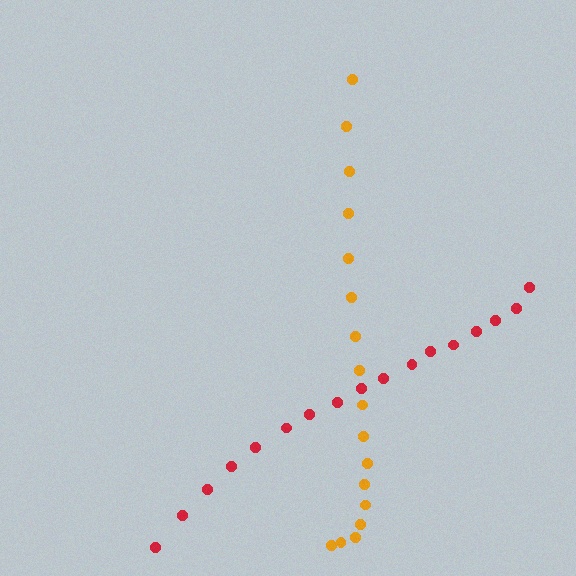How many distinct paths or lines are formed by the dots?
There are 2 distinct paths.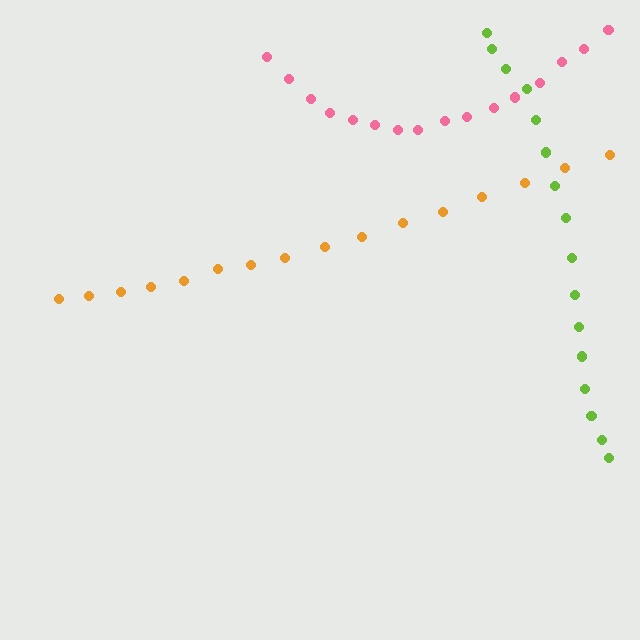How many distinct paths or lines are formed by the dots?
There are 3 distinct paths.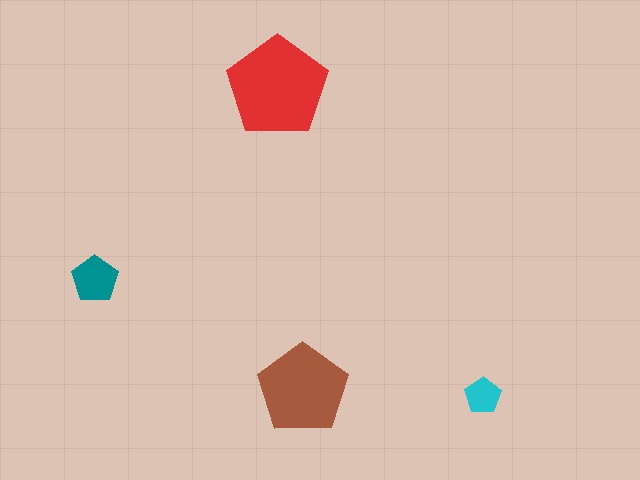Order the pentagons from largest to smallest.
the red one, the brown one, the teal one, the cyan one.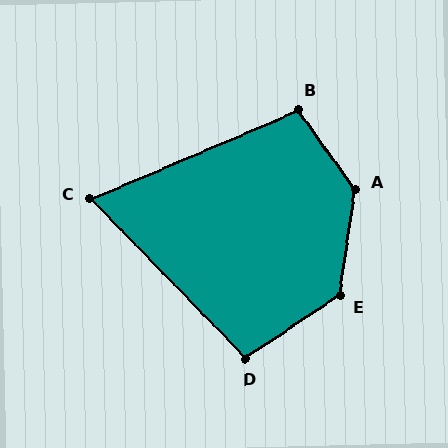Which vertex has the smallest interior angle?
C, at approximately 69 degrees.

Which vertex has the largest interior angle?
A, at approximately 136 degrees.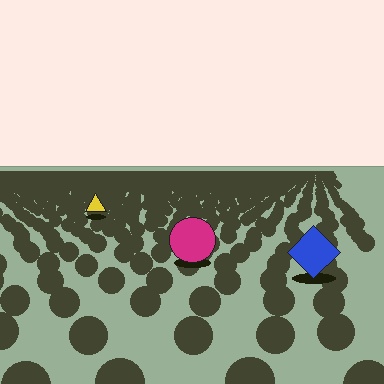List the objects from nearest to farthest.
From nearest to farthest: the blue diamond, the magenta circle, the yellow triangle.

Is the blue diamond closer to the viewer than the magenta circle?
Yes. The blue diamond is closer — you can tell from the texture gradient: the ground texture is coarser near it.